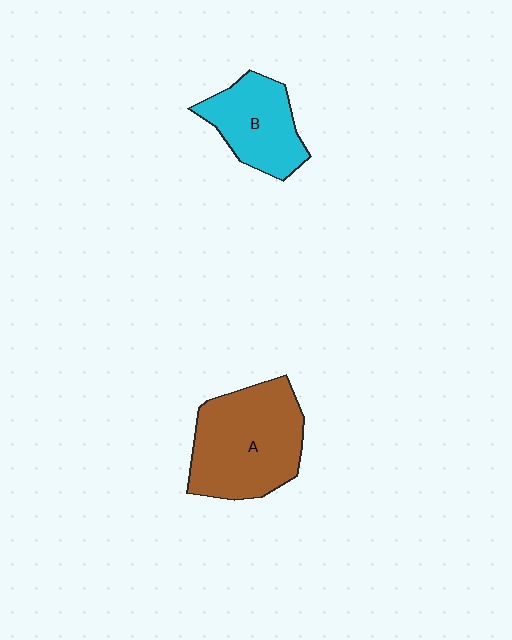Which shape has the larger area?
Shape A (brown).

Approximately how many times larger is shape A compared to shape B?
Approximately 1.6 times.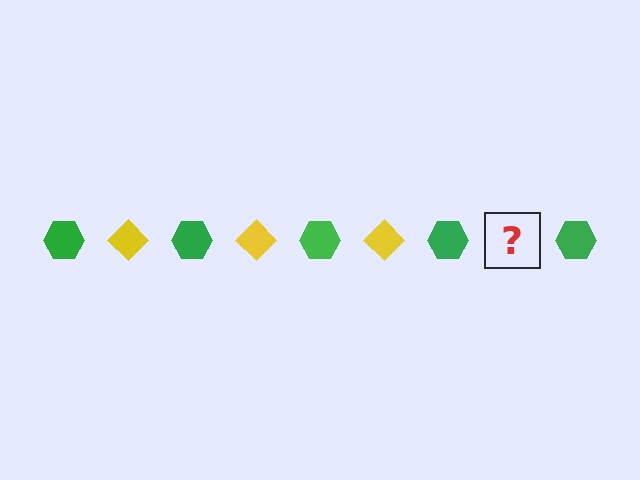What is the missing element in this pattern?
The missing element is a yellow diamond.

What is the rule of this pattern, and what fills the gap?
The rule is that the pattern alternates between green hexagon and yellow diamond. The gap should be filled with a yellow diamond.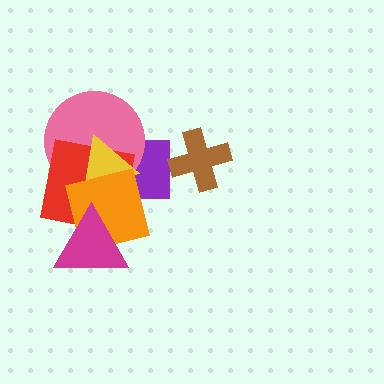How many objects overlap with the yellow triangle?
4 objects overlap with the yellow triangle.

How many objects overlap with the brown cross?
0 objects overlap with the brown cross.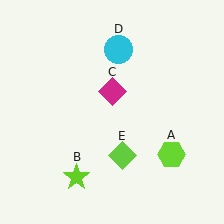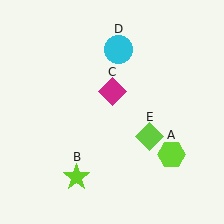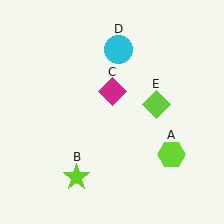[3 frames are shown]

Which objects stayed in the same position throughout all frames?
Lime hexagon (object A) and lime star (object B) and magenta diamond (object C) and cyan circle (object D) remained stationary.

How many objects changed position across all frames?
1 object changed position: lime diamond (object E).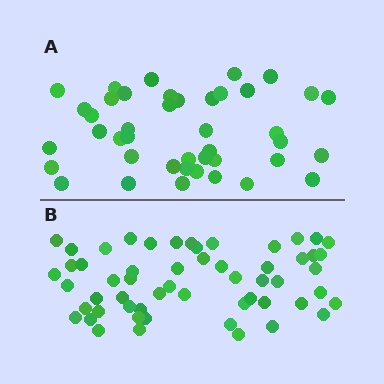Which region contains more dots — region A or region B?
Region B (the bottom region) has more dots.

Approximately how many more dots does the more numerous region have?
Region B has approximately 15 more dots than region A.